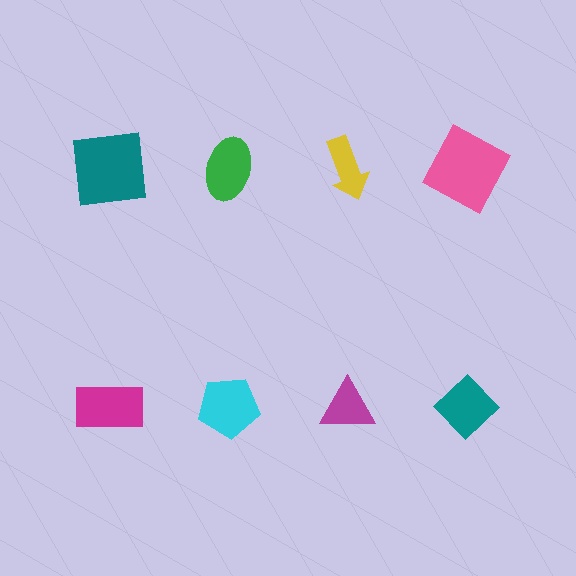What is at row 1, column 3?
A yellow arrow.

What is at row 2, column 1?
A magenta rectangle.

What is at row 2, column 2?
A cyan pentagon.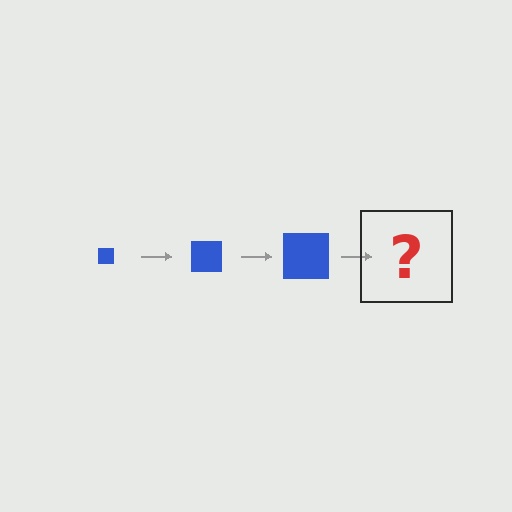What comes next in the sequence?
The next element should be a blue square, larger than the previous one.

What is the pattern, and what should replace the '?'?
The pattern is that the square gets progressively larger each step. The '?' should be a blue square, larger than the previous one.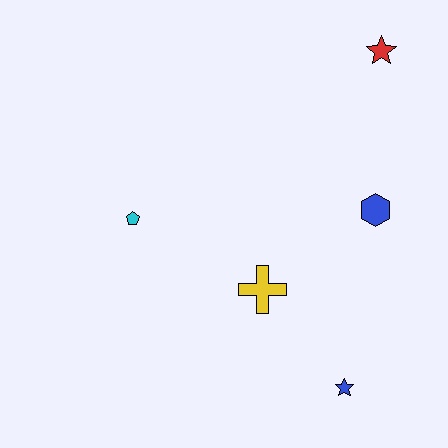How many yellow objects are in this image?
There is 1 yellow object.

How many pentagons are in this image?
There is 1 pentagon.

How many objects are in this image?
There are 5 objects.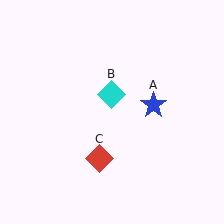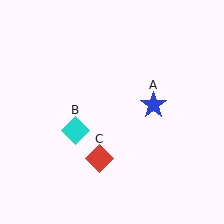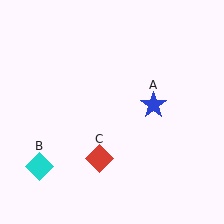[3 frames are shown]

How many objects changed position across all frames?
1 object changed position: cyan diamond (object B).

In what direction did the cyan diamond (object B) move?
The cyan diamond (object B) moved down and to the left.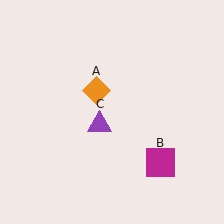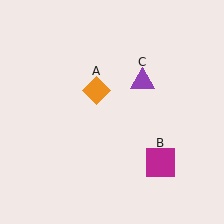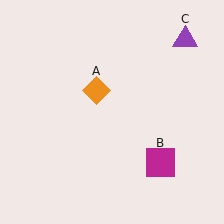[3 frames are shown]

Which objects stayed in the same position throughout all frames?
Orange diamond (object A) and magenta square (object B) remained stationary.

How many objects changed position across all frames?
1 object changed position: purple triangle (object C).